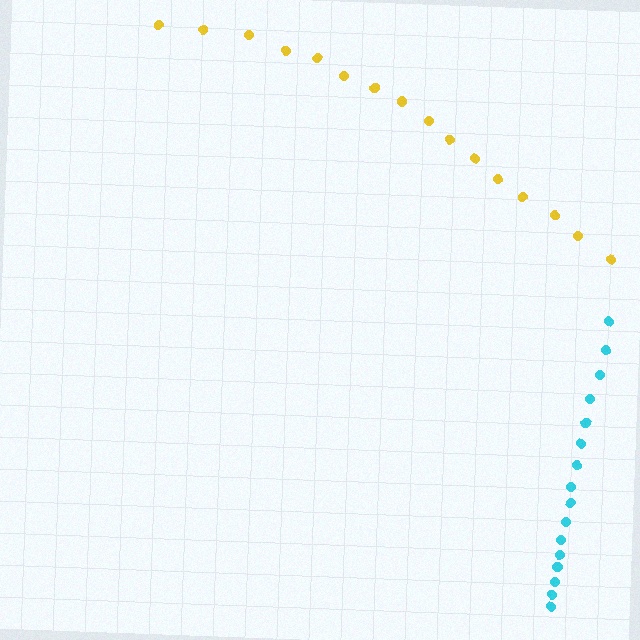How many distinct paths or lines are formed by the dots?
There are 2 distinct paths.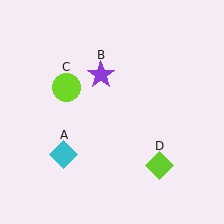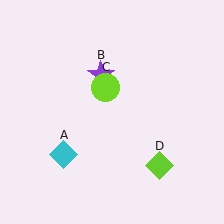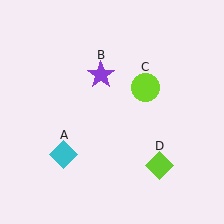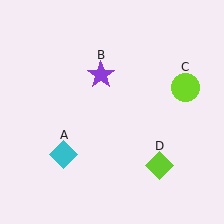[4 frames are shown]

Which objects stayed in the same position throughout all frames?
Cyan diamond (object A) and purple star (object B) and lime diamond (object D) remained stationary.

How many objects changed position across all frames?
1 object changed position: lime circle (object C).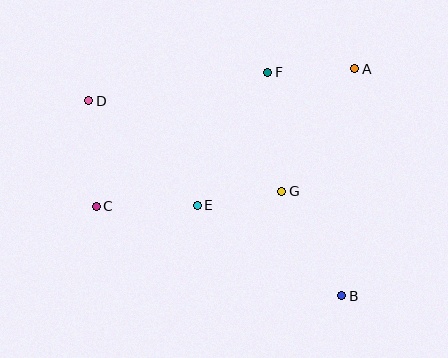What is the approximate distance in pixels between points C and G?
The distance between C and G is approximately 186 pixels.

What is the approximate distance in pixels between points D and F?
The distance between D and F is approximately 181 pixels.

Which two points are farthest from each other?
Points B and D are farthest from each other.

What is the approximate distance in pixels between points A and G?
The distance between A and G is approximately 143 pixels.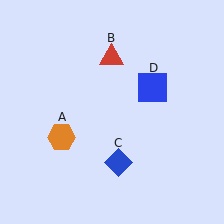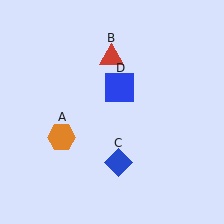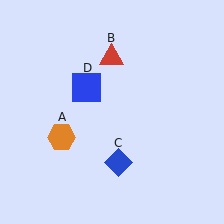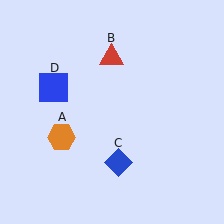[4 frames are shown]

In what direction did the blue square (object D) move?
The blue square (object D) moved left.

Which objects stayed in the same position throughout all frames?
Orange hexagon (object A) and red triangle (object B) and blue diamond (object C) remained stationary.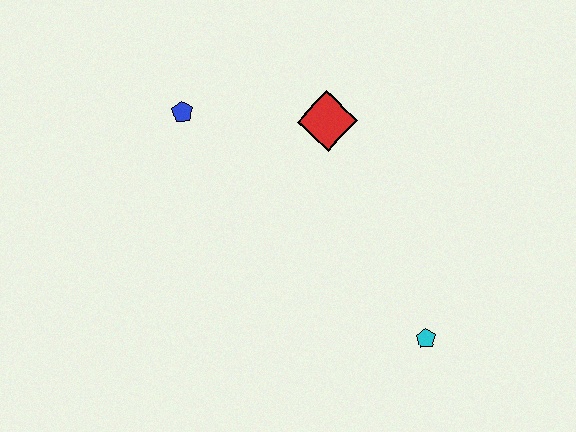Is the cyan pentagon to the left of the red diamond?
No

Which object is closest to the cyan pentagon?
The red diamond is closest to the cyan pentagon.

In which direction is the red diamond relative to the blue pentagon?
The red diamond is to the right of the blue pentagon.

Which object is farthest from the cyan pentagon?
The blue pentagon is farthest from the cyan pentagon.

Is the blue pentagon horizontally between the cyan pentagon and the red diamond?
No